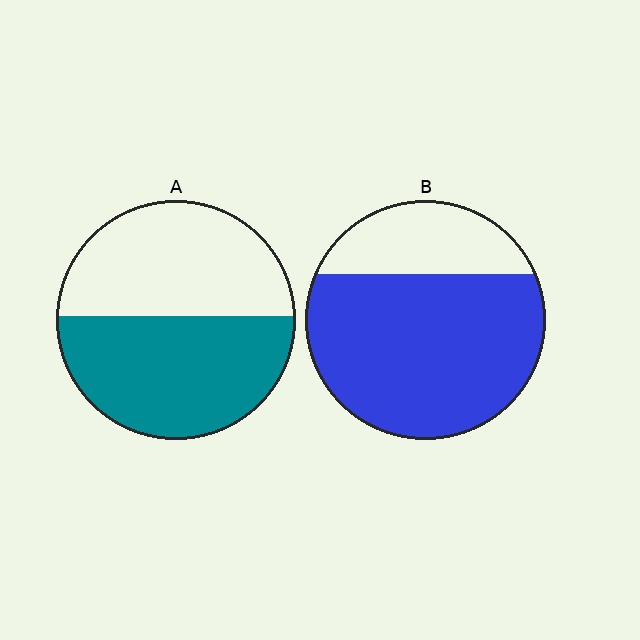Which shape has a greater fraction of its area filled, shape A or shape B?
Shape B.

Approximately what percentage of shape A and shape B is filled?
A is approximately 50% and B is approximately 75%.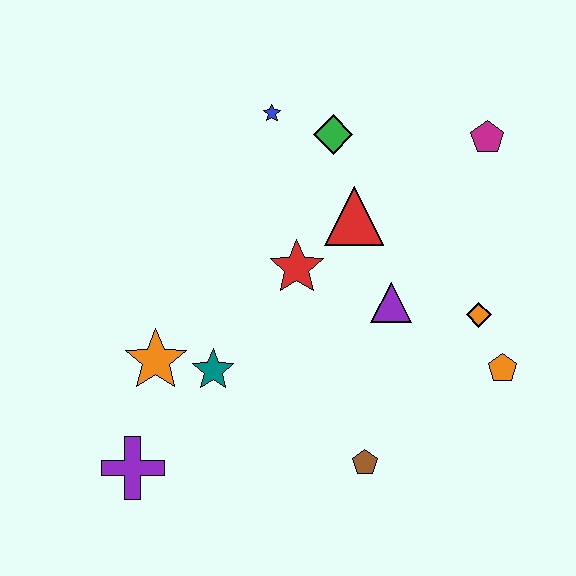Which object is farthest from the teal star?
The magenta pentagon is farthest from the teal star.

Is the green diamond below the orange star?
No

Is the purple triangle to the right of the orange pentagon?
No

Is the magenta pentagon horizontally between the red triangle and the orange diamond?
No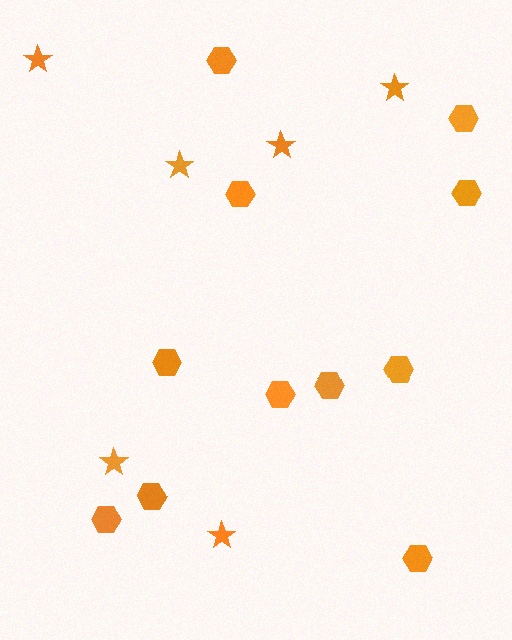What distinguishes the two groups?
There are 2 groups: one group of hexagons (11) and one group of stars (6).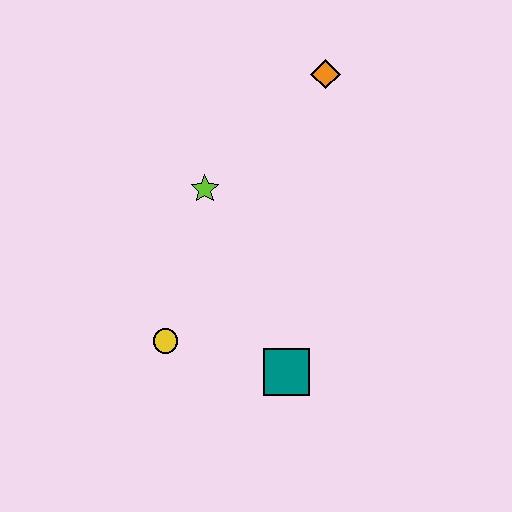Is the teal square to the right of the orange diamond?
No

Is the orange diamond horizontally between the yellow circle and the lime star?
No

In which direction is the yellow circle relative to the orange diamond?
The yellow circle is below the orange diamond.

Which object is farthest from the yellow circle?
The orange diamond is farthest from the yellow circle.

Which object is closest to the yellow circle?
The teal square is closest to the yellow circle.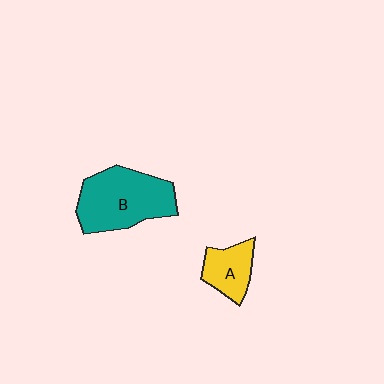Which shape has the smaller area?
Shape A (yellow).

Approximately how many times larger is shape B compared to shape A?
Approximately 2.1 times.